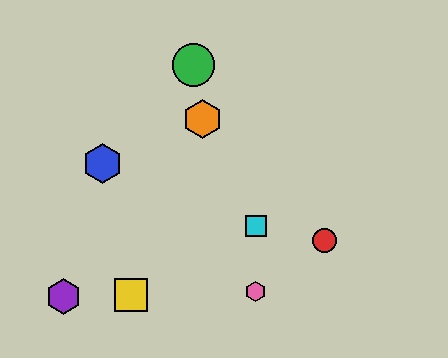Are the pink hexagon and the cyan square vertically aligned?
Yes, both are at x≈256.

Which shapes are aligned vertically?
The cyan square, the pink hexagon are aligned vertically.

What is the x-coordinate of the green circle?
The green circle is at x≈193.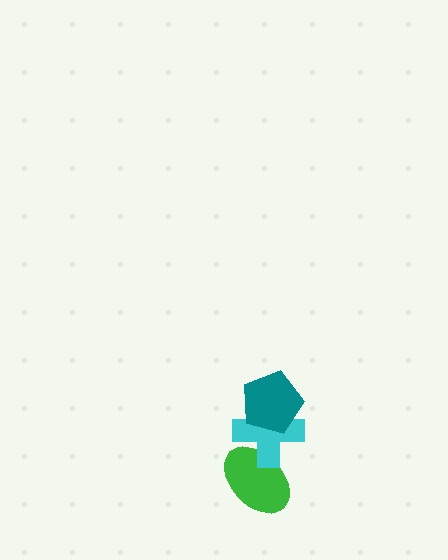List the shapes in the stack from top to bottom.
From top to bottom: the teal pentagon, the cyan cross, the green ellipse.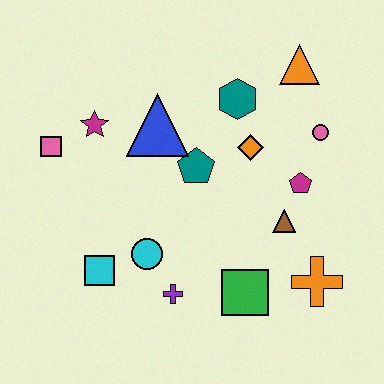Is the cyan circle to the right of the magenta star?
Yes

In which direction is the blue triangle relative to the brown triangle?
The blue triangle is to the left of the brown triangle.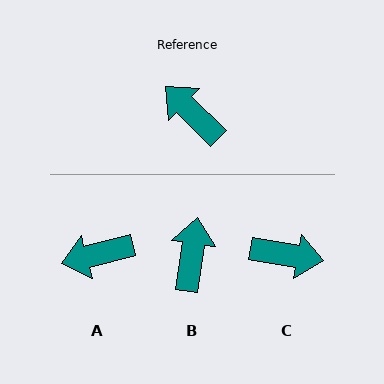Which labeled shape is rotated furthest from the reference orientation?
C, about 145 degrees away.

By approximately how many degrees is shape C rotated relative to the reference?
Approximately 145 degrees clockwise.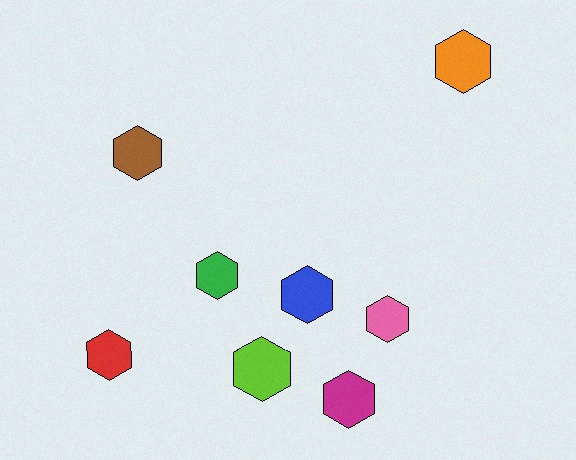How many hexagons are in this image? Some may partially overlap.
There are 8 hexagons.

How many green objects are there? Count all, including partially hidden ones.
There is 1 green object.